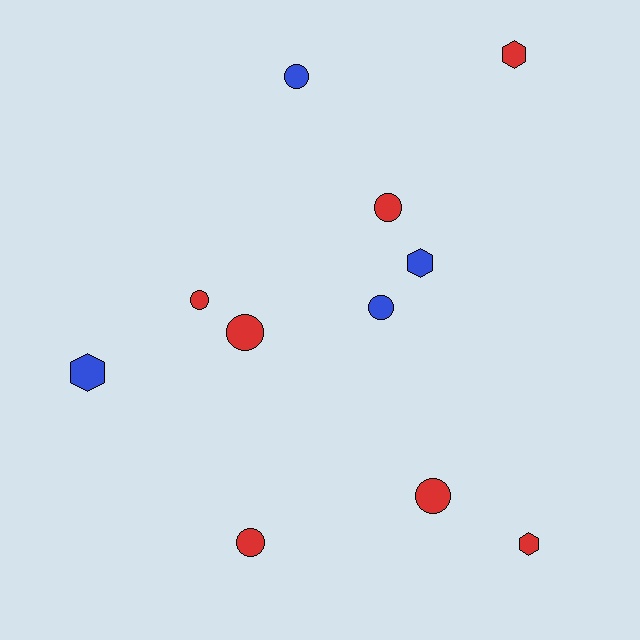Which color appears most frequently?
Red, with 7 objects.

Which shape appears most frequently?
Circle, with 7 objects.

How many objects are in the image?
There are 11 objects.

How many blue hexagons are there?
There are 2 blue hexagons.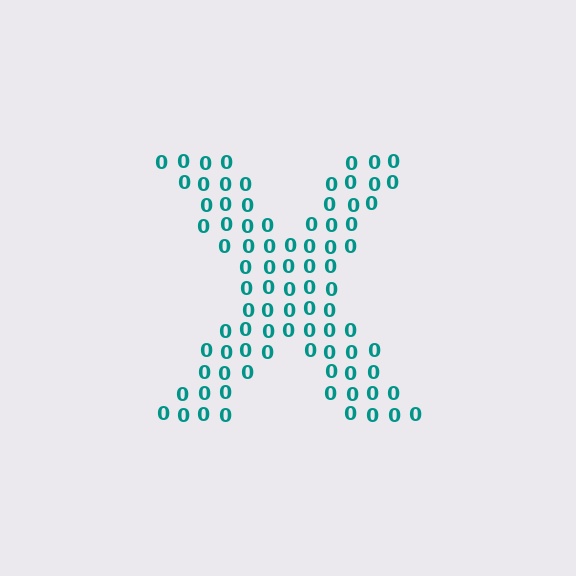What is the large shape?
The large shape is the letter X.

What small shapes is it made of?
It is made of small digit 0's.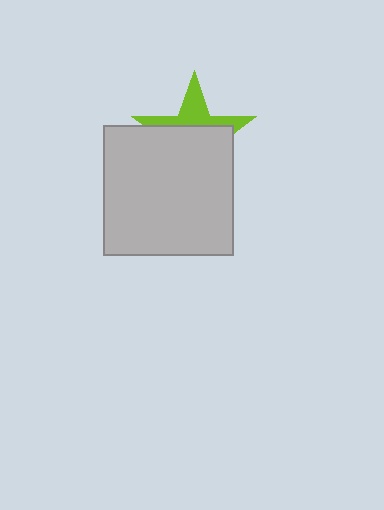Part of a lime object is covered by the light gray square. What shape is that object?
It is a star.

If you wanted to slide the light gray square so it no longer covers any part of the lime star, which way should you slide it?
Slide it down — that is the most direct way to separate the two shapes.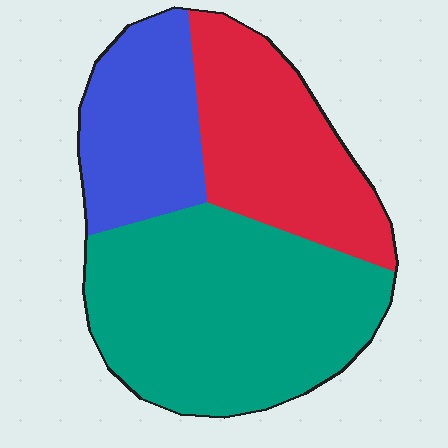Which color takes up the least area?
Blue, at roughly 20%.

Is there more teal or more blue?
Teal.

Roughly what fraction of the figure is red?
Red takes up between a sixth and a third of the figure.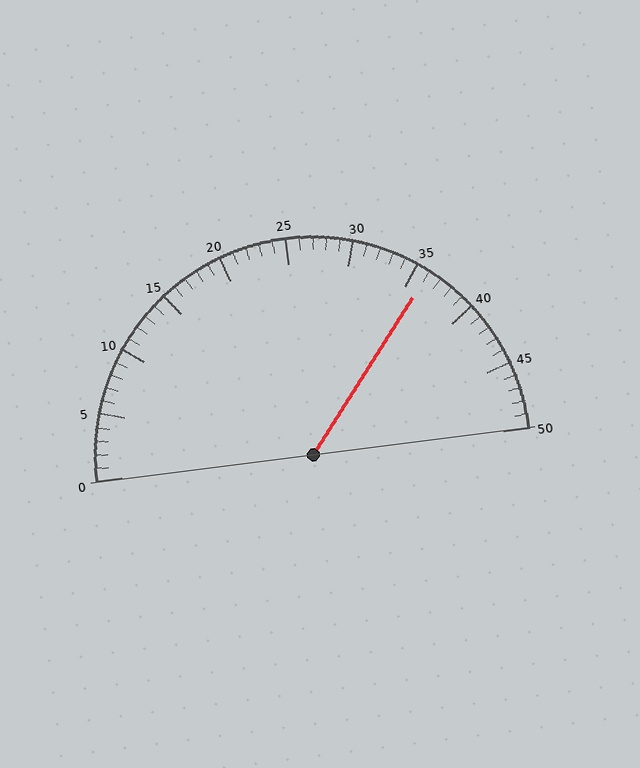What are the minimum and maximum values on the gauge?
The gauge ranges from 0 to 50.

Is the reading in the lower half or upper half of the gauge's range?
The reading is in the upper half of the range (0 to 50).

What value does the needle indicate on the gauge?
The needle indicates approximately 36.